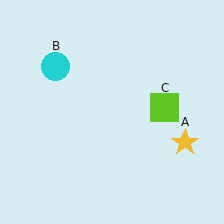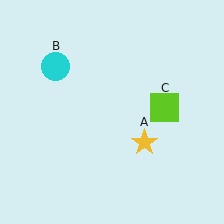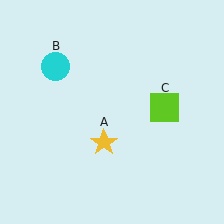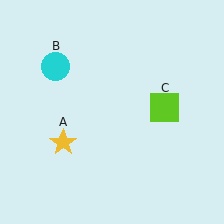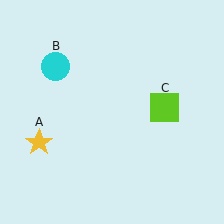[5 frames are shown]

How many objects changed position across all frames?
1 object changed position: yellow star (object A).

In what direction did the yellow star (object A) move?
The yellow star (object A) moved left.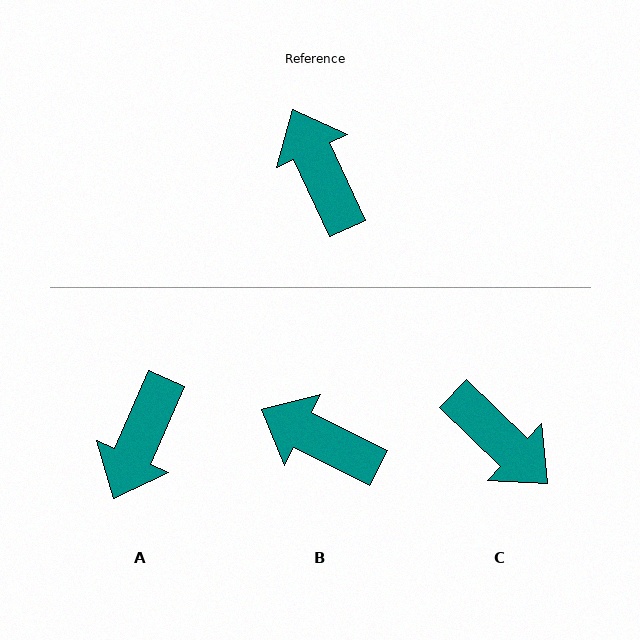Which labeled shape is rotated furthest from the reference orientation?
C, about 158 degrees away.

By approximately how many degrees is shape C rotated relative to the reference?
Approximately 158 degrees clockwise.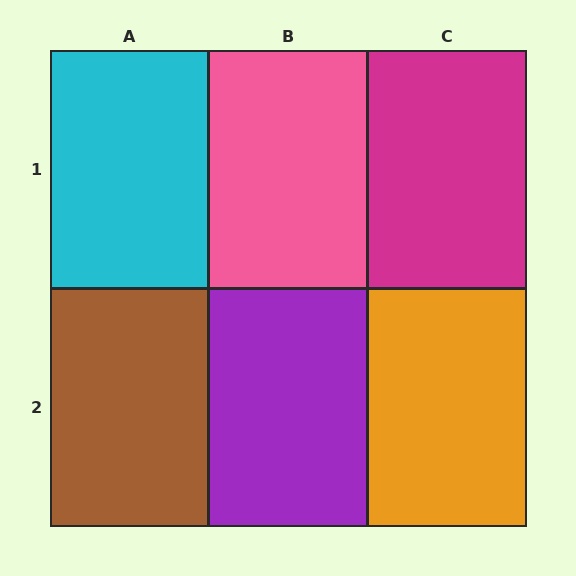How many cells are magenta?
1 cell is magenta.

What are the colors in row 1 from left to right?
Cyan, pink, magenta.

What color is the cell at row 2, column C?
Orange.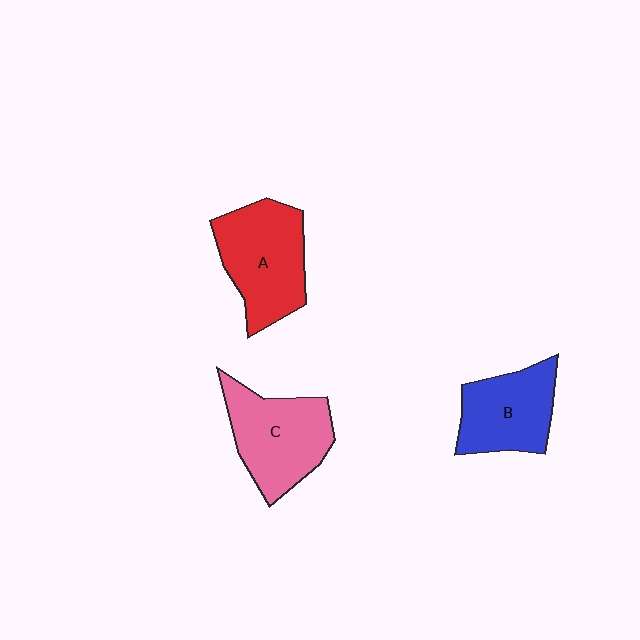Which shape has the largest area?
Shape A (red).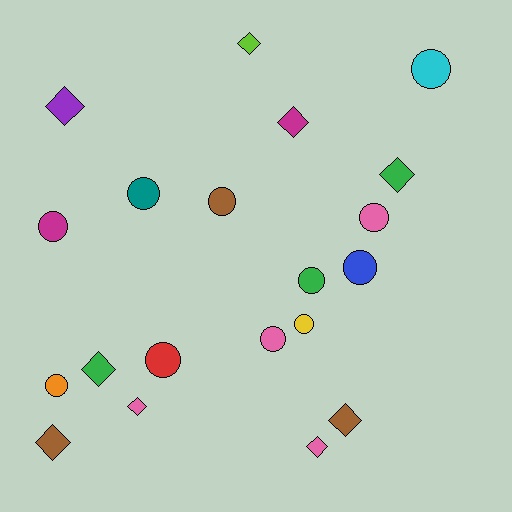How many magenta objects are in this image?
There are 2 magenta objects.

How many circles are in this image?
There are 11 circles.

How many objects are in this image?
There are 20 objects.